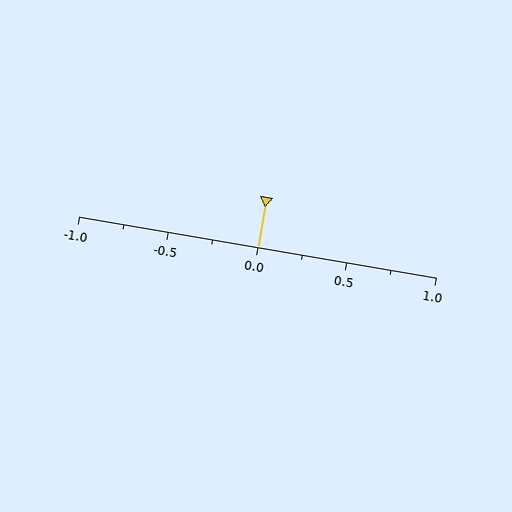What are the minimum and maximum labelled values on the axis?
The axis runs from -1.0 to 1.0.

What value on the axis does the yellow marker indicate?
The marker indicates approximately 0.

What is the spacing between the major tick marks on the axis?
The major ticks are spaced 0.5 apart.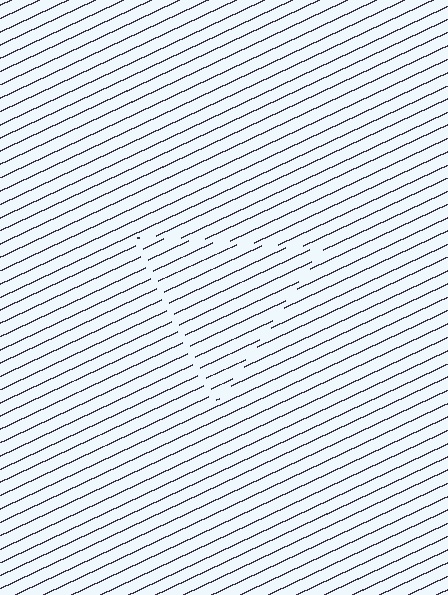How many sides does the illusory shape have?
3 sides — the line-ends trace a triangle.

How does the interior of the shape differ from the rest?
The interior of the shape contains the same grating, shifted by half a period — the contour is defined by the phase discontinuity where line-ends from the inner and outer gratings abut.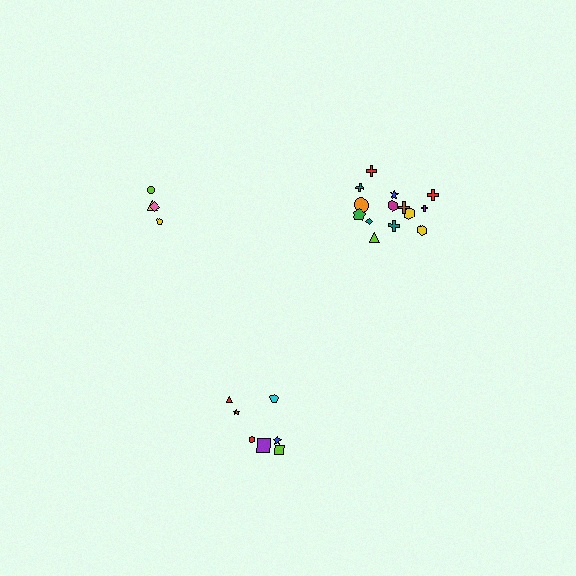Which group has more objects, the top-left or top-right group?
The top-right group.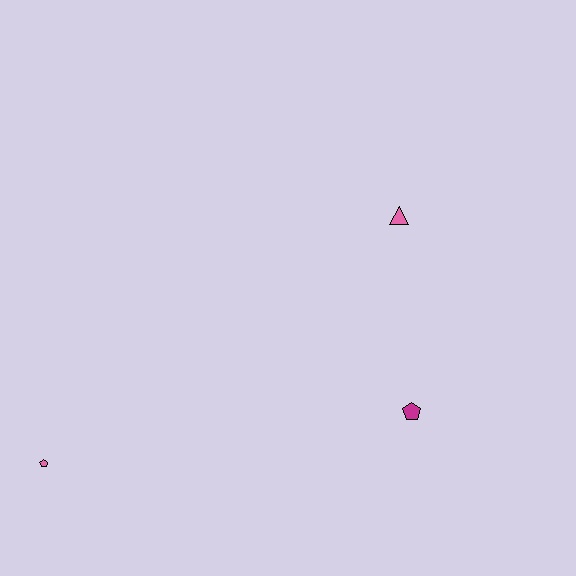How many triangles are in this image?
There is 1 triangle.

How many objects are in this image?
There are 3 objects.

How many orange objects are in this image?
There are no orange objects.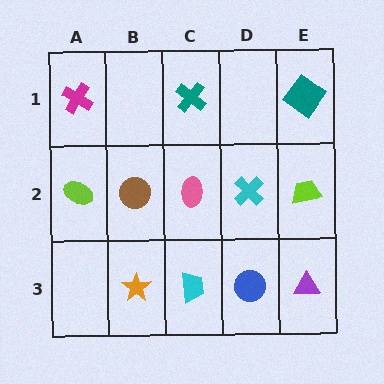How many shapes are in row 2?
5 shapes.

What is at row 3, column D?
A blue circle.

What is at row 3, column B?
An orange star.